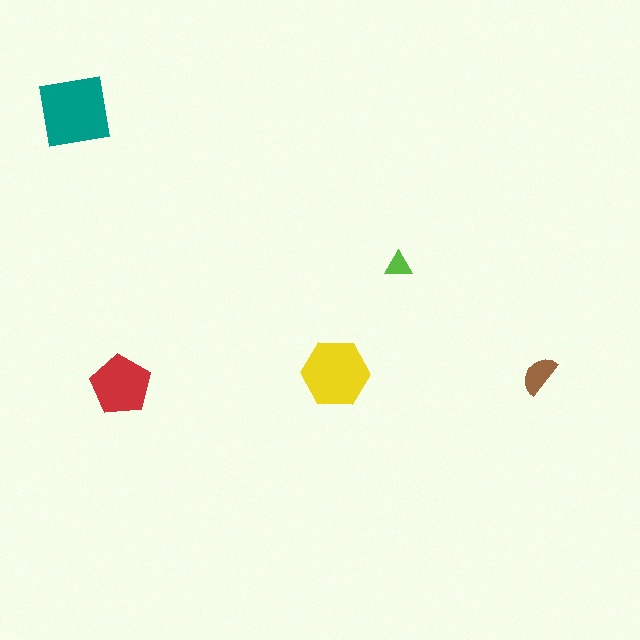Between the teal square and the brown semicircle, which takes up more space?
The teal square.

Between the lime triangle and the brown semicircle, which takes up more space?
The brown semicircle.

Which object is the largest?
The teal square.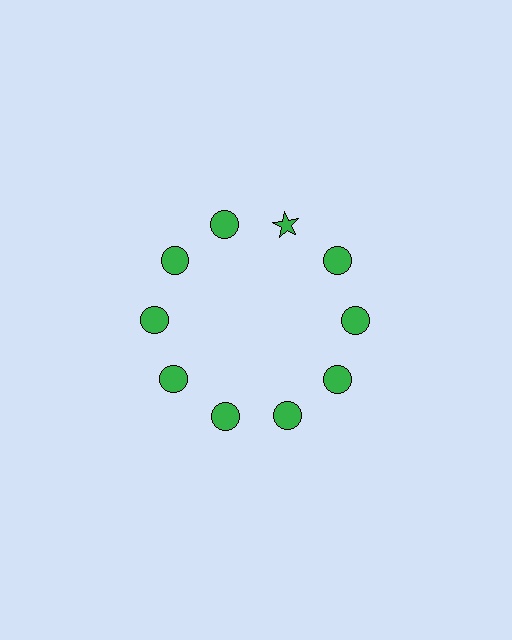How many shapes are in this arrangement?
There are 10 shapes arranged in a ring pattern.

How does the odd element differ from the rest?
It has a different shape: star instead of circle.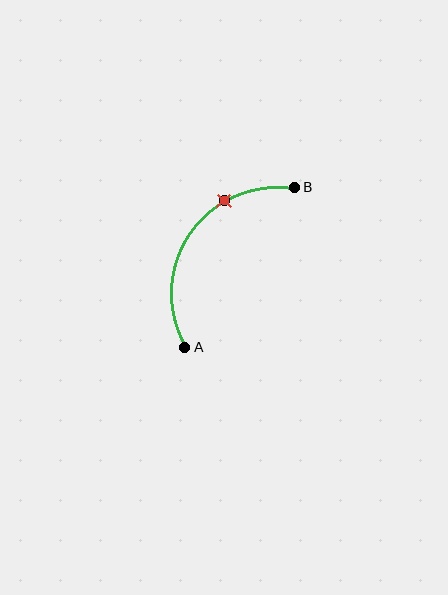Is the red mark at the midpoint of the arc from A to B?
No. The red mark lies on the arc but is closer to endpoint B. The arc midpoint would be at the point on the curve equidistant along the arc from both A and B.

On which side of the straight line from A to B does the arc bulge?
The arc bulges above and to the left of the straight line connecting A and B.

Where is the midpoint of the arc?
The arc midpoint is the point on the curve farthest from the straight line joining A and B. It sits above and to the left of that line.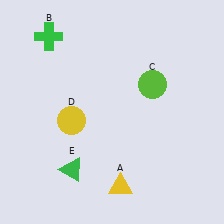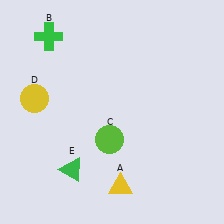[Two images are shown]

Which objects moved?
The objects that moved are: the lime circle (C), the yellow circle (D).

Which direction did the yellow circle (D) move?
The yellow circle (D) moved left.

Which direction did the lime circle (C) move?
The lime circle (C) moved down.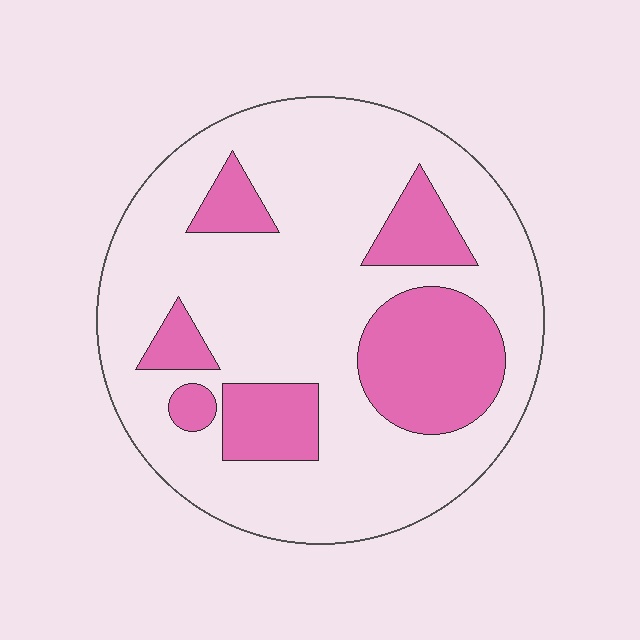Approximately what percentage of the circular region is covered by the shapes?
Approximately 25%.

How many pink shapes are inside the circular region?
6.